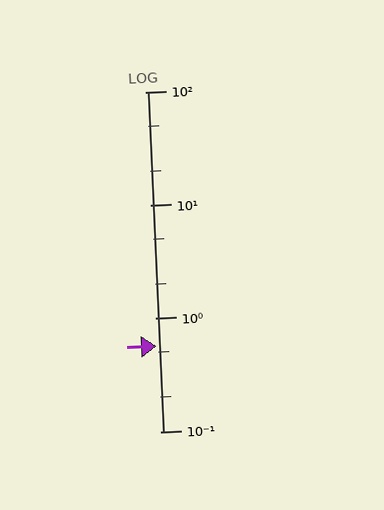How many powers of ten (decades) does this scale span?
The scale spans 3 decades, from 0.1 to 100.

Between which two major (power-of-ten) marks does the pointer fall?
The pointer is between 0.1 and 1.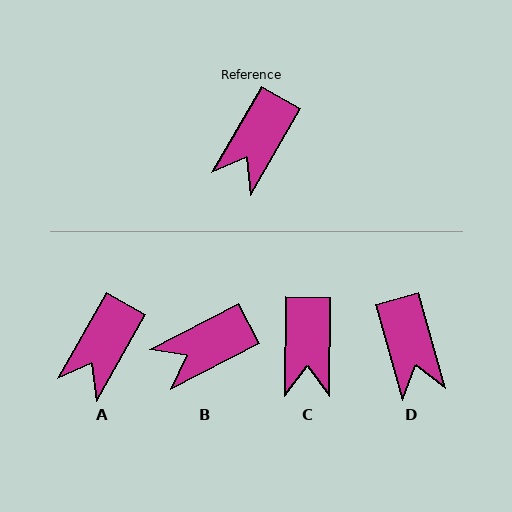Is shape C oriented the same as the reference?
No, it is off by about 29 degrees.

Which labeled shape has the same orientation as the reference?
A.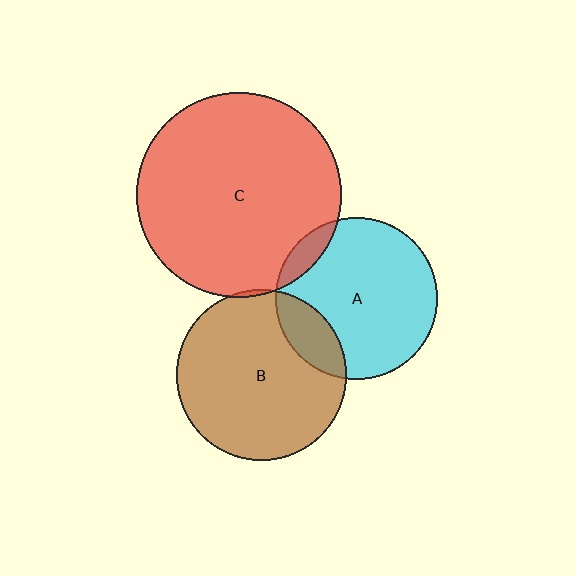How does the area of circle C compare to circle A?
Approximately 1.6 times.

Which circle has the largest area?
Circle C (red).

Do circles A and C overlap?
Yes.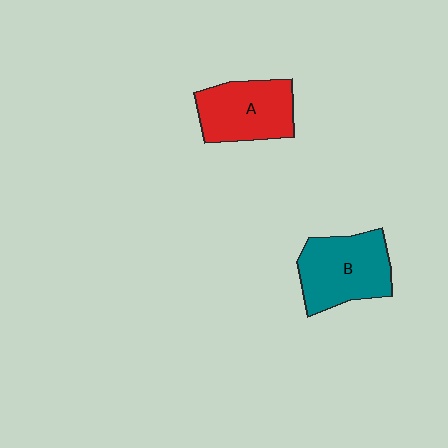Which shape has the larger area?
Shape B (teal).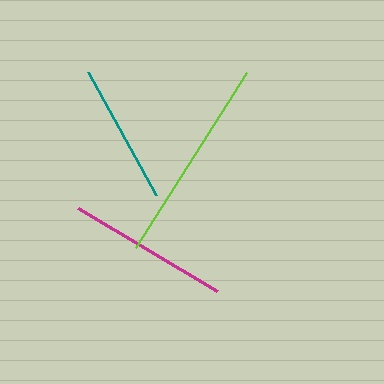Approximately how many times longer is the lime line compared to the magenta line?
The lime line is approximately 1.3 times the length of the magenta line.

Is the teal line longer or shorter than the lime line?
The lime line is longer than the teal line.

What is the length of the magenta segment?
The magenta segment is approximately 162 pixels long.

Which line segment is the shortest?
The teal line is the shortest at approximately 140 pixels.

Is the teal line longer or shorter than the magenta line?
The magenta line is longer than the teal line.